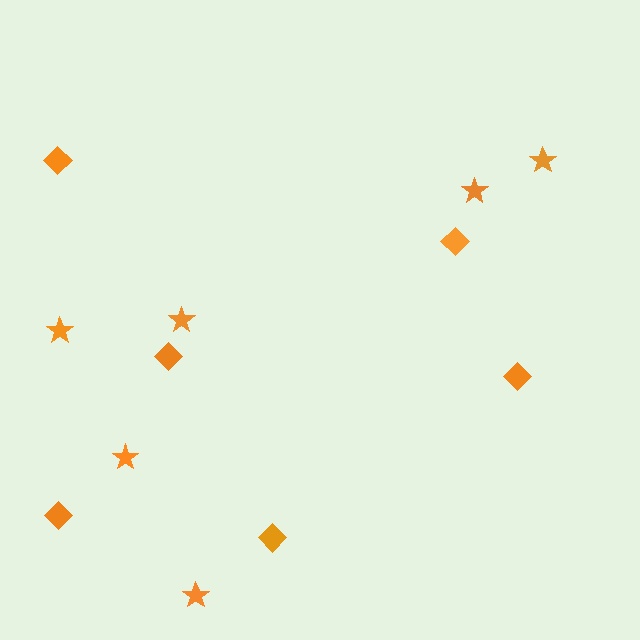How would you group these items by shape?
There are 2 groups: one group of diamonds (6) and one group of stars (6).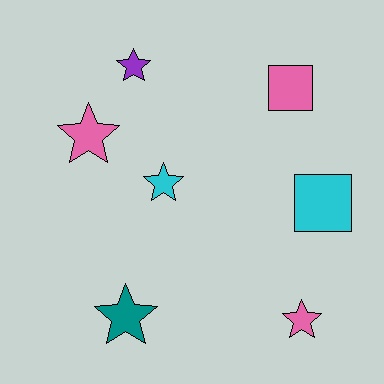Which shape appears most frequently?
Star, with 5 objects.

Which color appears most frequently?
Pink, with 3 objects.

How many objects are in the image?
There are 7 objects.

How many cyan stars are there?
There is 1 cyan star.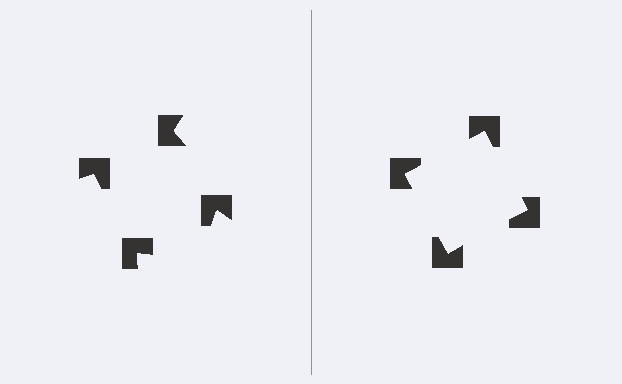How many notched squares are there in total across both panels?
8 — 4 on each side.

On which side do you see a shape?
An illusory square appears on the right side. On the left side the wedge cuts are rotated, so no coherent shape forms.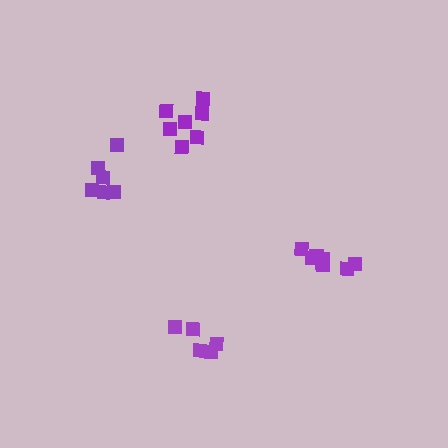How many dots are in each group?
Group 1: 6 dots, Group 2: 5 dots, Group 3: 7 dots, Group 4: 9 dots (27 total).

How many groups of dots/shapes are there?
There are 4 groups.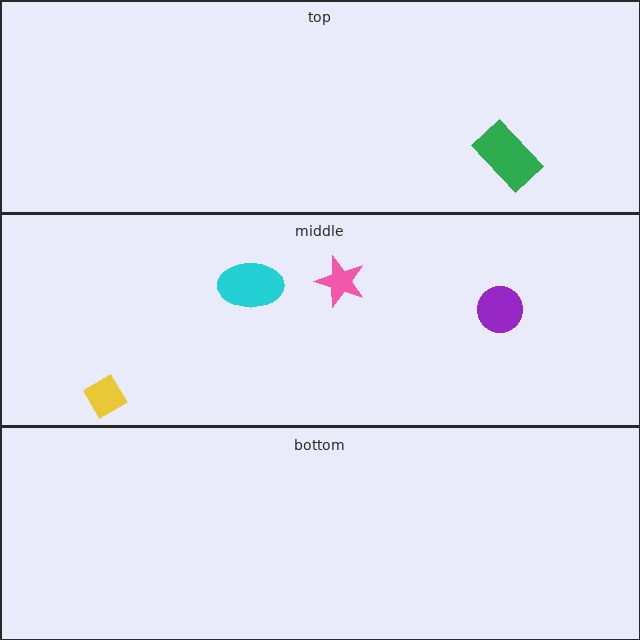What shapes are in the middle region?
The pink star, the purple circle, the yellow diamond, the cyan ellipse.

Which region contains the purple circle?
The middle region.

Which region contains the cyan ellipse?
The middle region.